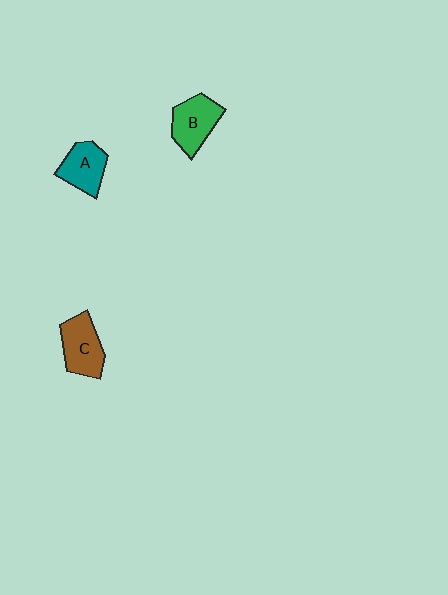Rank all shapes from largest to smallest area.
From largest to smallest: B (green), C (brown), A (teal).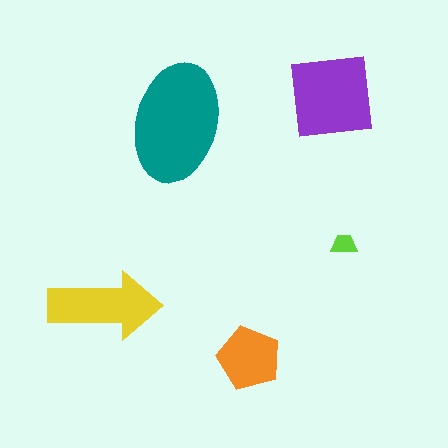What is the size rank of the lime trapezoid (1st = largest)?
5th.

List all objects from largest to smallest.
The teal ellipse, the purple square, the yellow arrow, the orange pentagon, the lime trapezoid.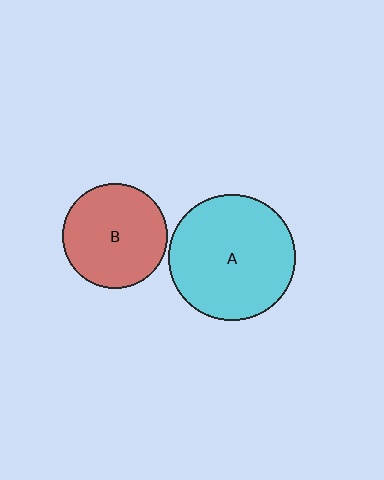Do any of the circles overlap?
No, none of the circles overlap.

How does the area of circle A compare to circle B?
Approximately 1.4 times.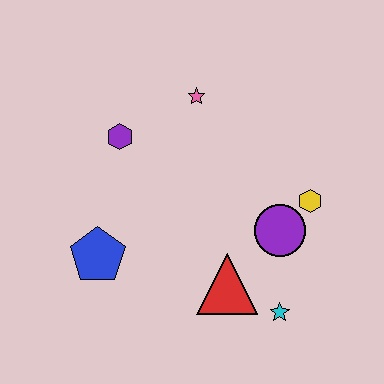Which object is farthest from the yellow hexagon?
The blue pentagon is farthest from the yellow hexagon.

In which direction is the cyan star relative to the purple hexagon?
The cyan star is below the purple hexagon.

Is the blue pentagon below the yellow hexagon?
Yes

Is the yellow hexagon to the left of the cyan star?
No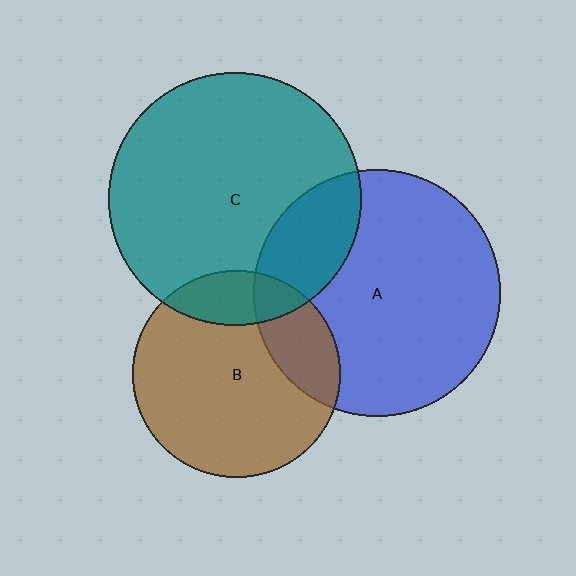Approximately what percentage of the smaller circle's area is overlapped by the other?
Approximately 20%.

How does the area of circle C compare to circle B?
Approximately 1.5 times.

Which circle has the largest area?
Circle C (teal).